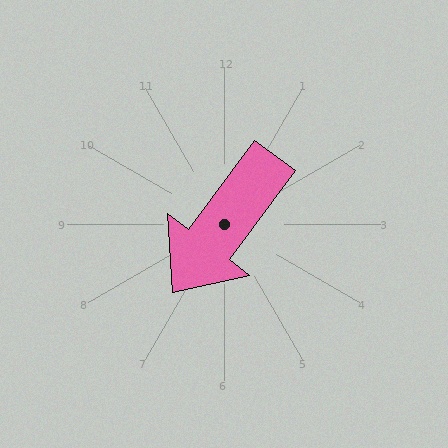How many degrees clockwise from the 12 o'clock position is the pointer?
Approximately 217 degrees.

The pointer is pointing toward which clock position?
Roughly 7 o'clock.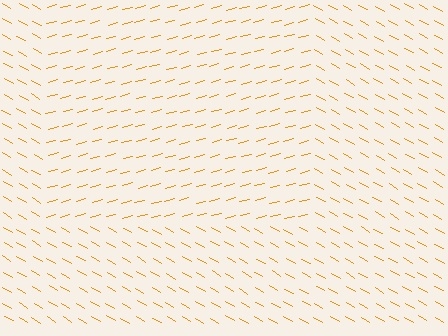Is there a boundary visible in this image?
Yes, there is a texture boundary formed by a change in line orientation.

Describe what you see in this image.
The image is filled with small orange line segments. A rectangle region in the image has lines oriented differently from the surrounding lines, creating a visible texture boundary.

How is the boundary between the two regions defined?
The boundary is defined purely by a change in line orientation (approximately 45 degrees difference). All lines are the same color and thickness.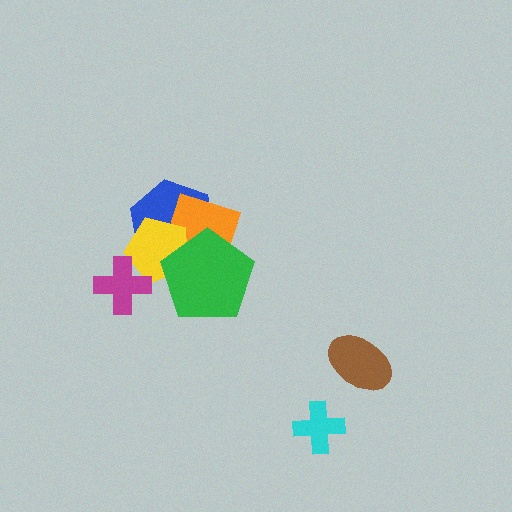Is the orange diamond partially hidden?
Yes, it is partially covered by another shape.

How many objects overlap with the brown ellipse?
0 objects overlap with the brown ellipse.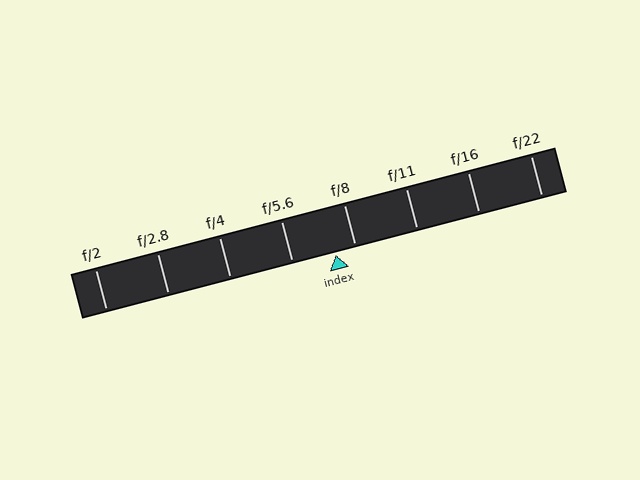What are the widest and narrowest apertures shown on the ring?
The widest aperture shown is f/2 and the narrowest is f/22.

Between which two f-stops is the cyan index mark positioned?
The index mark is between f/5.6 and f/8.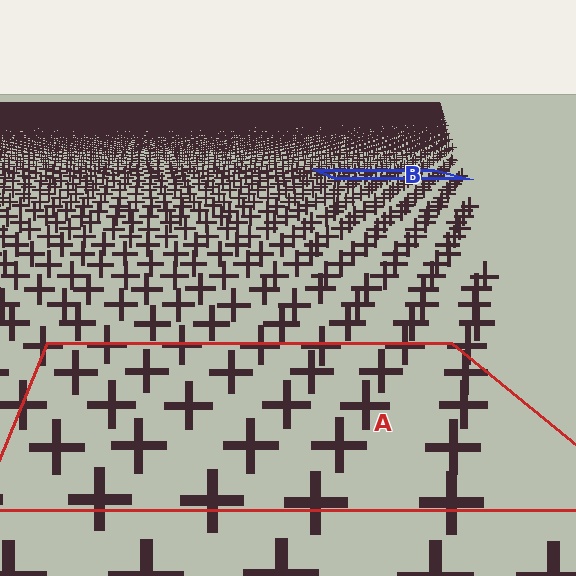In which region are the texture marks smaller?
The texture marks are smaller in region B, because it is farther away.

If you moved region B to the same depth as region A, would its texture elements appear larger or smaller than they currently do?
They would appear larger. At a closer depth, the same texture elements are projected at a bigger on-screen size.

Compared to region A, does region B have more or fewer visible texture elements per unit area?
Region B has more texture elements per unit area — they are packed more densely because it is farther away.